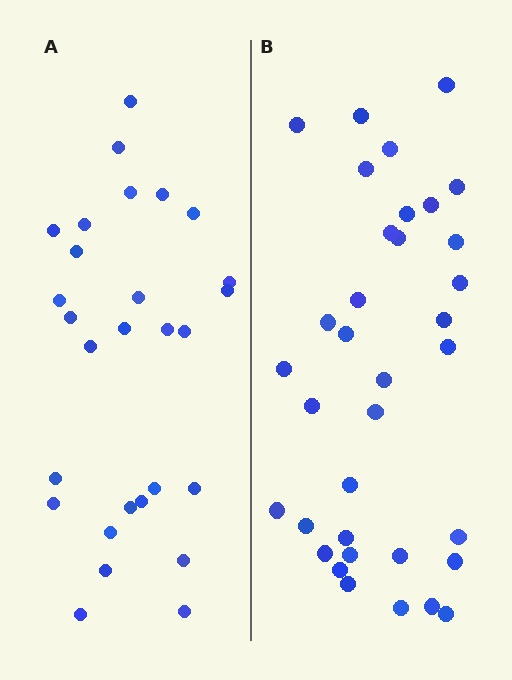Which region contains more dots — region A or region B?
Region B (the right region) has more dots.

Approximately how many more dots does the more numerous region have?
Region B has roughly 8 or so more dots than region A.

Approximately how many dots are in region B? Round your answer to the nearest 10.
About 40 dots. (The exact count is 35, which rounds to 40.)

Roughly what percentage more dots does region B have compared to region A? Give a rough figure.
About 25% more.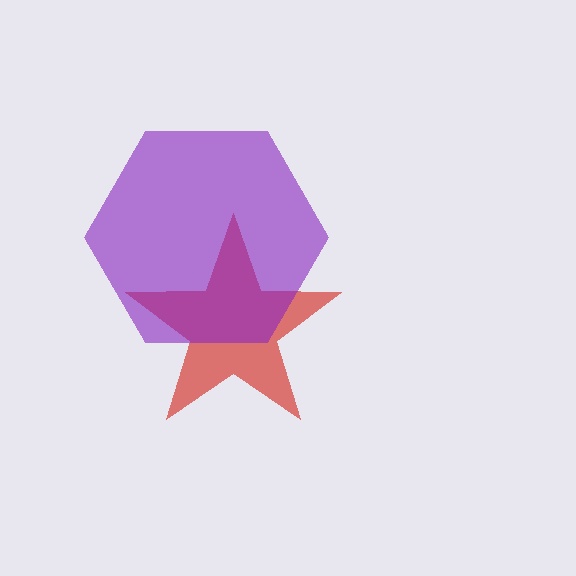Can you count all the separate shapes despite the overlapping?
Yes, there are 2 separate shapes.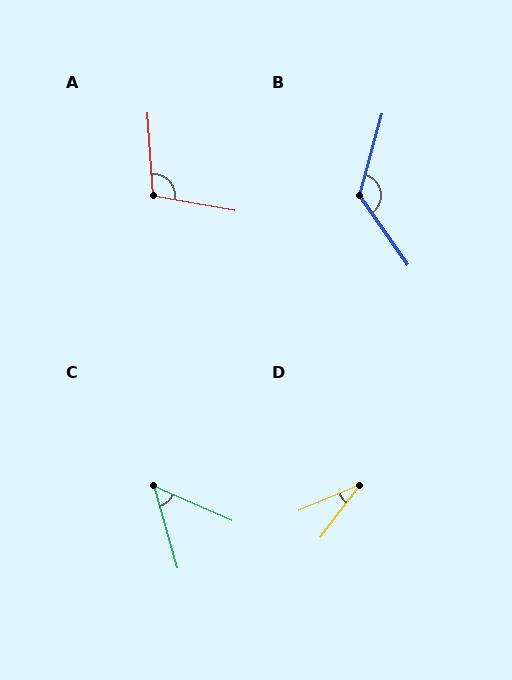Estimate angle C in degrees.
Approximately 50 degrees.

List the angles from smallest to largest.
D (30°), C (50°), A (104°), B (130°).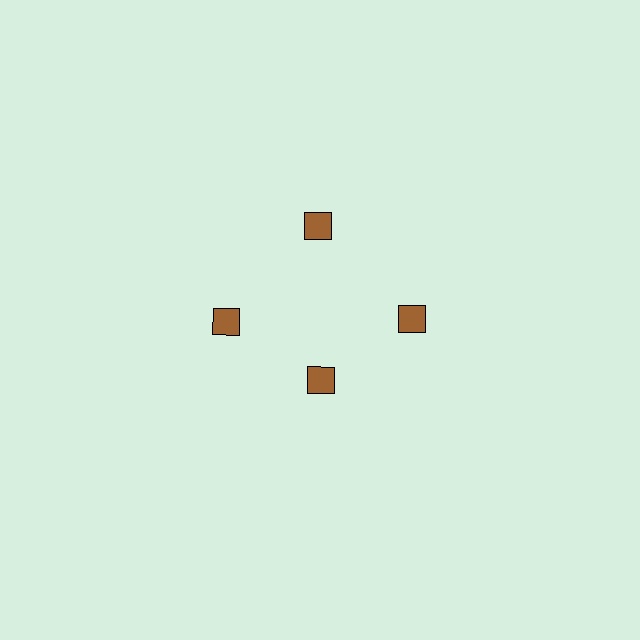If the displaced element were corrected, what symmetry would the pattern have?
It would have 4-fold rotational symmetry — the pattern would map onto itself every 90 degrees.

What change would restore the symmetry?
The symmetry would be restored by moving it outward, back onto the ring so that all 4 diamonds sit at equal angles and equal distance from the center.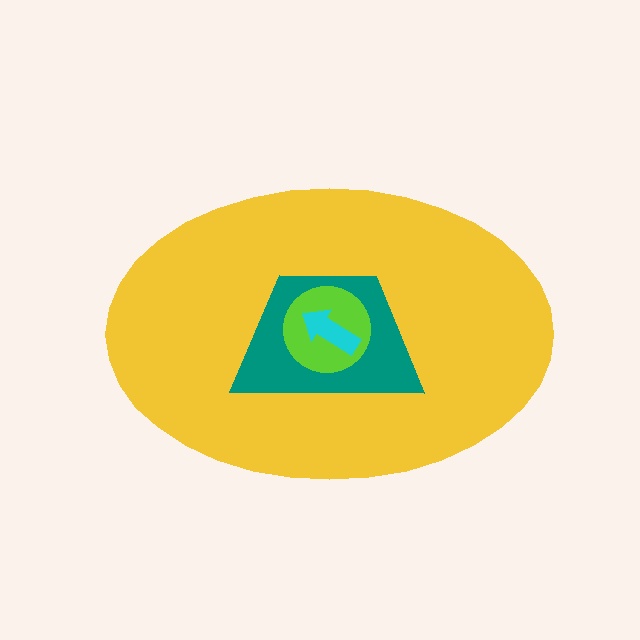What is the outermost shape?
The yellow ellipse.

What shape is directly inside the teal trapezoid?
The lime circle.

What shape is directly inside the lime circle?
The cyan arrow.